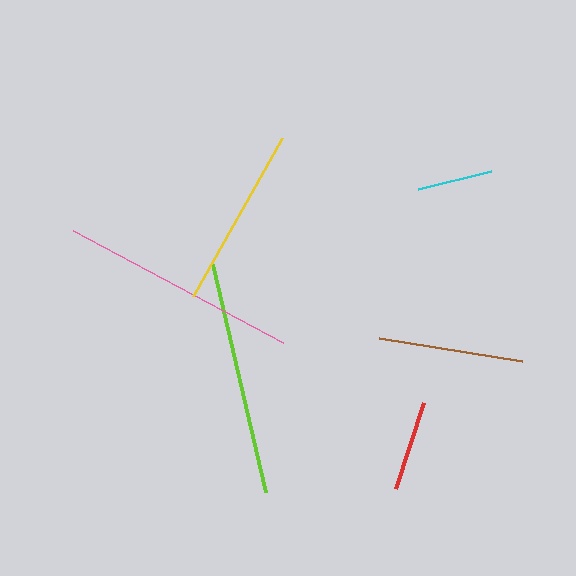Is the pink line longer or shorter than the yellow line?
The pink line is longer than the yellow line.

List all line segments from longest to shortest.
From longest to shortest: pink, lime, yellow, brown, red, cyan.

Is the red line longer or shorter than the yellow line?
The yellow line is longer than the red line.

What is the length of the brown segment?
The brown segment is approximately 145 pixels long.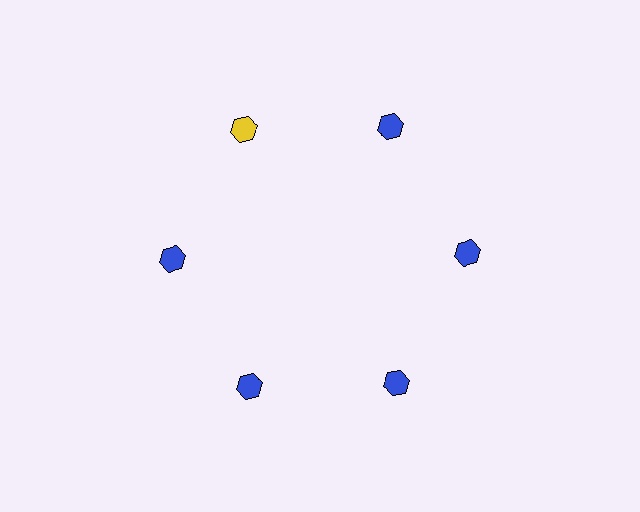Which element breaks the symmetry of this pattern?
The yellow hexagon at roughly the 11 o'clock position breaks the symmetry. All other shapes are blue hexagons.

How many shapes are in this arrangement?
There are 6 shapes arranged in a ring pattern.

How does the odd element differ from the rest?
It has a different color: yellow instead of blue.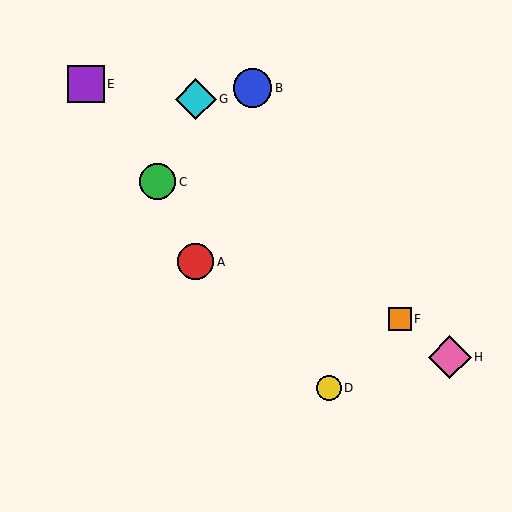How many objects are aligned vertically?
2 objects (A, G) are aligned vertically.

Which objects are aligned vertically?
Objects A, G are aligned vertically.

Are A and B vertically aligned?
No, A is at x≈196 and B is at x≈253.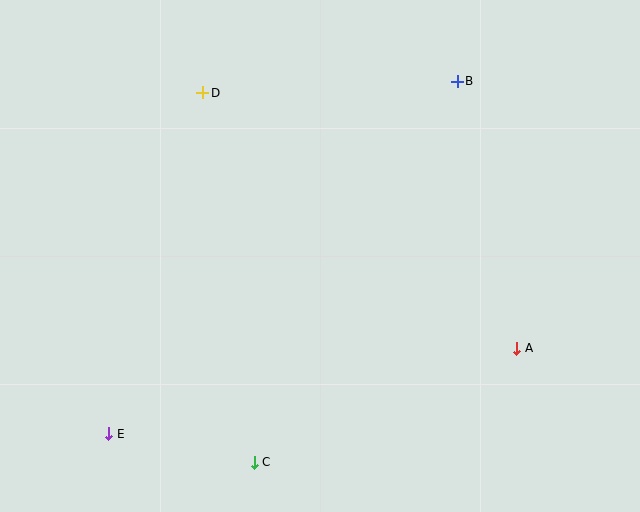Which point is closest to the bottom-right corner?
Point A is closest to the bottom-right corner.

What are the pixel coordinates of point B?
Point B is at (457, 81).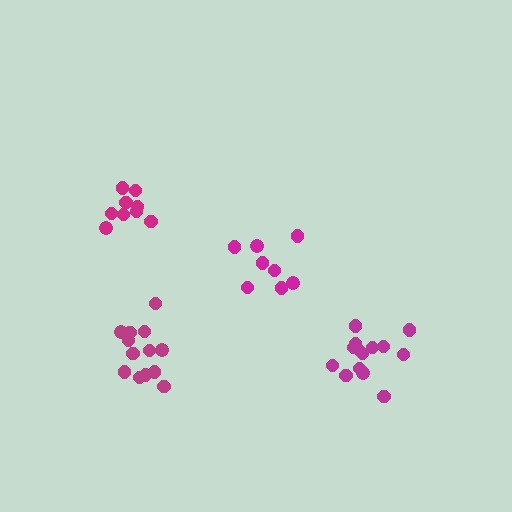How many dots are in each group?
Group 1: 14 dots, Group 2: 8 dots, Group 3: 9 dots, Group 4: 13 dots (44 total).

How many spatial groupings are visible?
There are 4 spatial groupings.